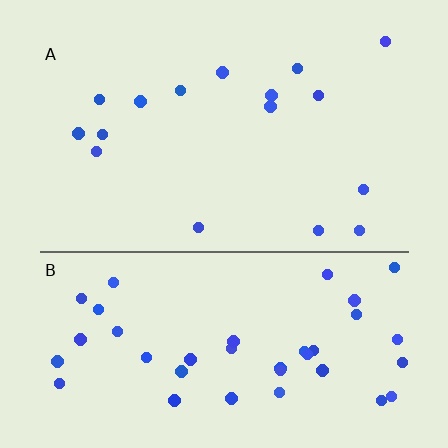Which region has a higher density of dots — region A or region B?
B (the bottom).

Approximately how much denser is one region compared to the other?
Approximately 2.5× — region B over region A.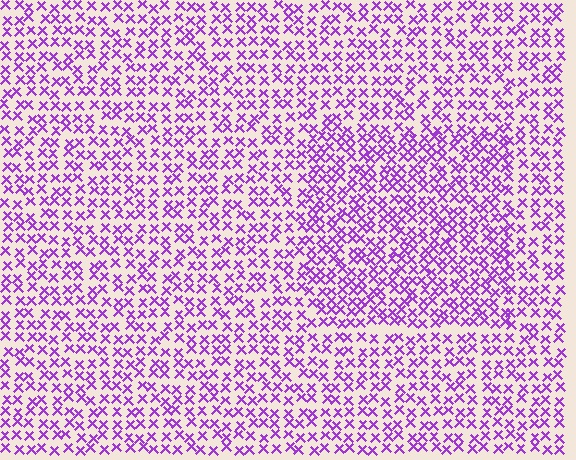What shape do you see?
I see a rectangle.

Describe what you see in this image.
The image contains small purple elements arranged at two different densities. A rectangle-shaped region is visible where the elements are more densely packed than the surrounding area.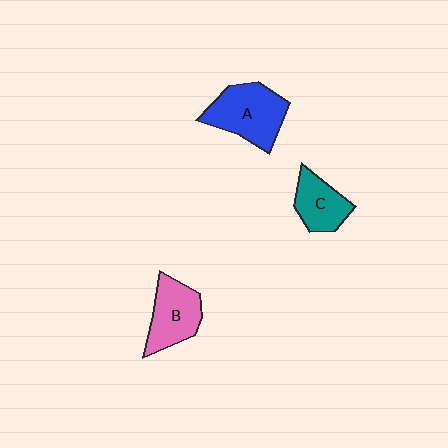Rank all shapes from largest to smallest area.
From largest to smallest: A (blue), B (pink), C (teal).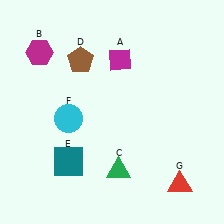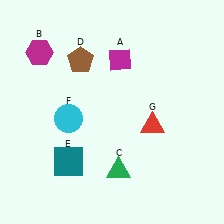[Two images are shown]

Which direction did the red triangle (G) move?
The red triangle (G) moved up.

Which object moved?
The red triangle (G) moved up.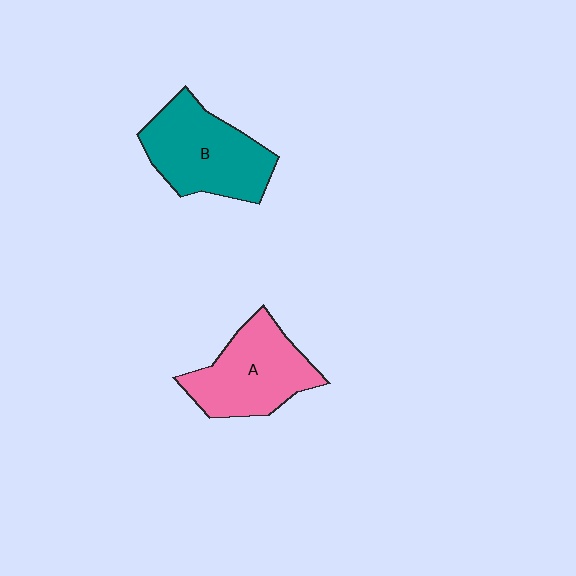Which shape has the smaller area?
Shape A (pink).